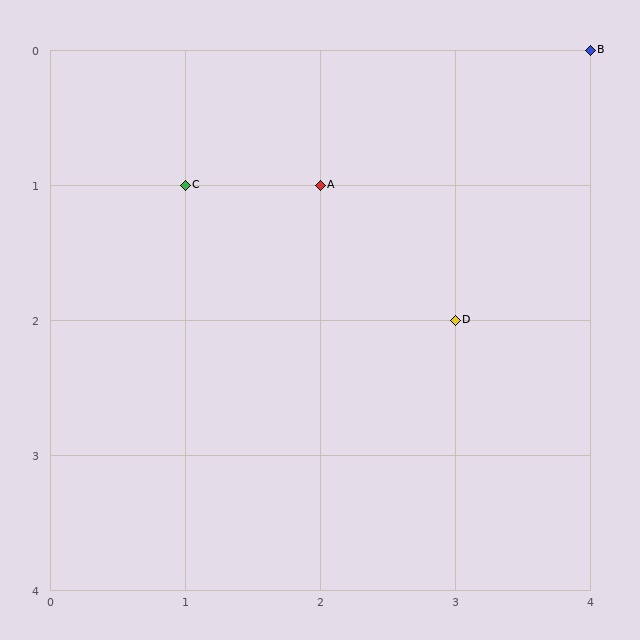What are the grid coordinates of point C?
Point C is at grid coordinates (1, 1).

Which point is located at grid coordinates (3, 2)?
Point D is at (3, 2).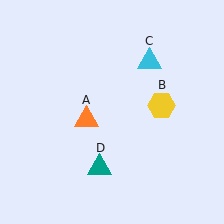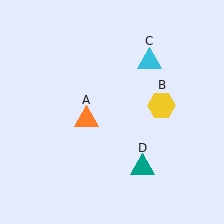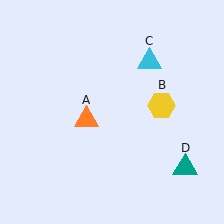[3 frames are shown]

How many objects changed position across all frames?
1 object changed position: teal triangle (object D).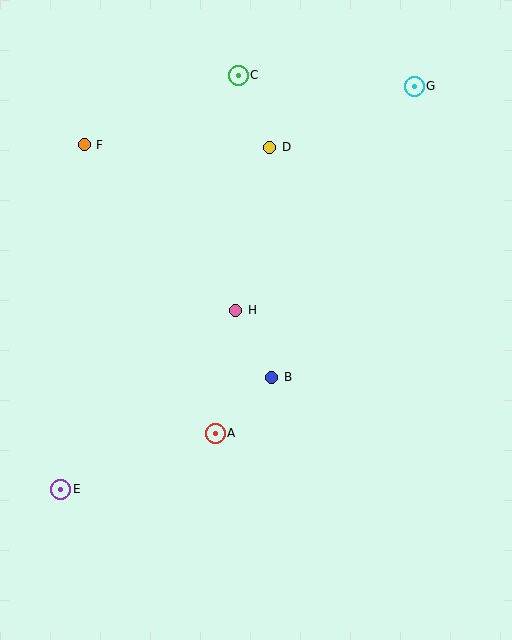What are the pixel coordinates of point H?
Point H is at (236, 310).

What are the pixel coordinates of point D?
Point D is at (270, 147).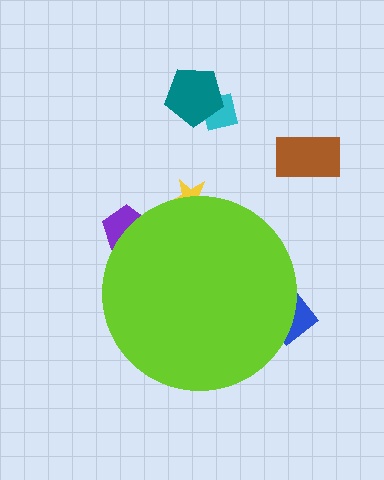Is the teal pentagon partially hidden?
No, the teal pentagon is fully visible.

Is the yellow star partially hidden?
Yes, the yellow star is partially hidden behind the lime circle.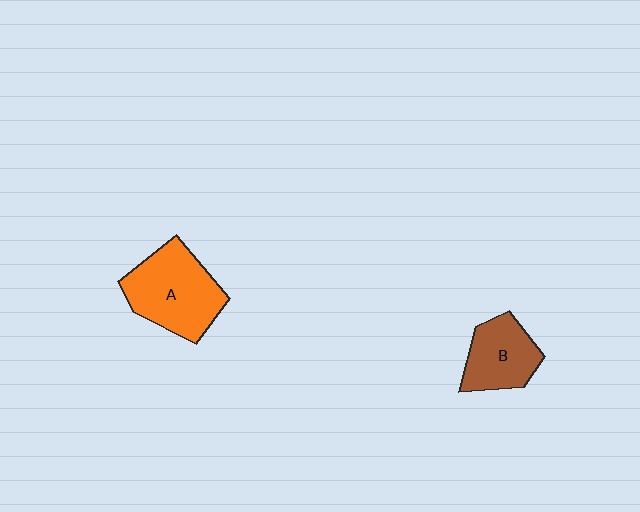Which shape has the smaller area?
Shape B (brown).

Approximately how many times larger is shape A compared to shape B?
Approximately 1.5 times.